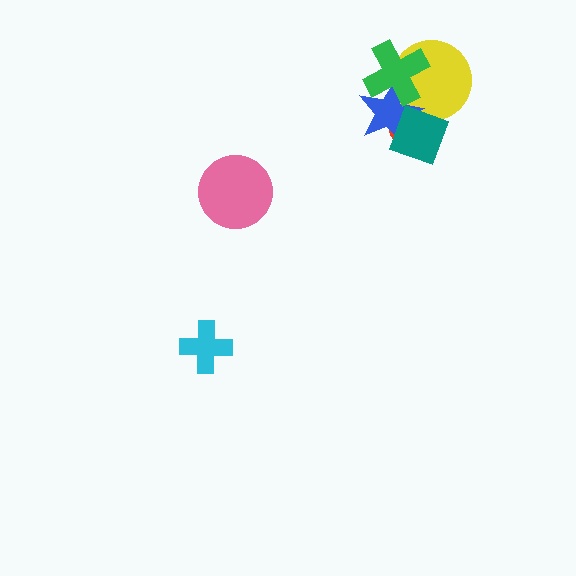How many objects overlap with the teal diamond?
3 objects overlap with the teal diamond.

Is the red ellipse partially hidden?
Yes, it is partially covered by another shape.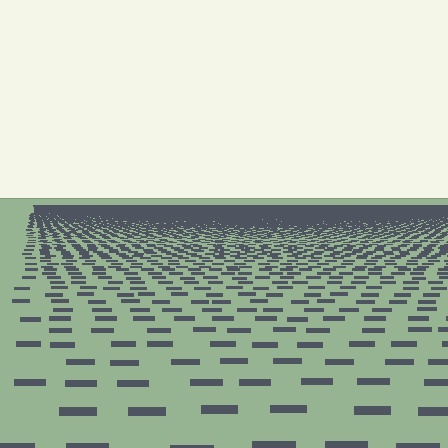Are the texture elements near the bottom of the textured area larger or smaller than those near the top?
Larger. Near the bottom, elements are closer to the viewer and appear at a bigger on-screen size.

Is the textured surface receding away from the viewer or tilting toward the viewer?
The surface is receding away from the viewer. Texture elements get smaller and denser toward the top.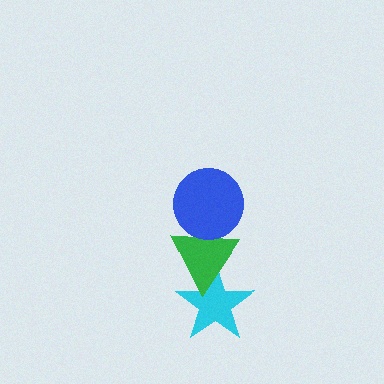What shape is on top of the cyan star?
The green triangle is on top of the cyan star.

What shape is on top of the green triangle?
The blue circle is on top of the green triangle.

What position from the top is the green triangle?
The green triangle is 2nd from the top.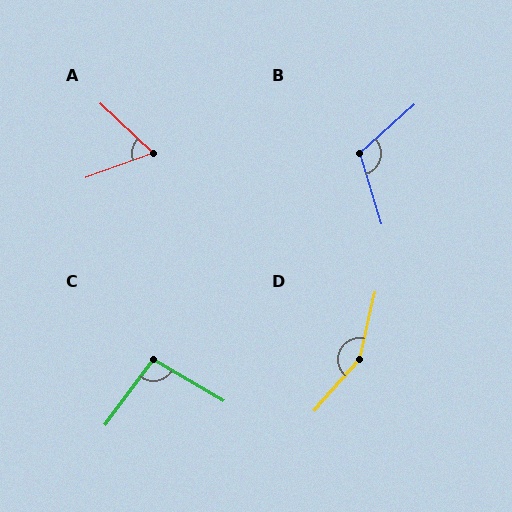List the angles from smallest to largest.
A (63°), C (96°), B (114°), D (151°).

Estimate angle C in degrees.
Approximately 96 degrees.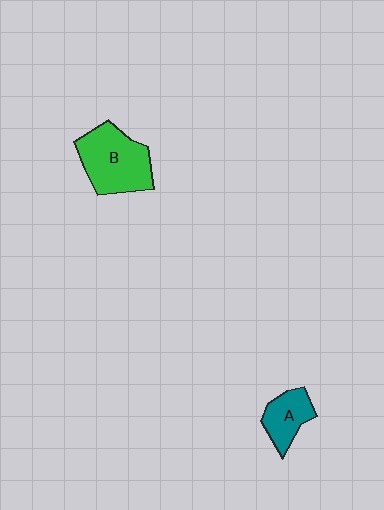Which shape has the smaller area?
Shape A (teal).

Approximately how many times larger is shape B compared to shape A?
Approximately 1.9 times.